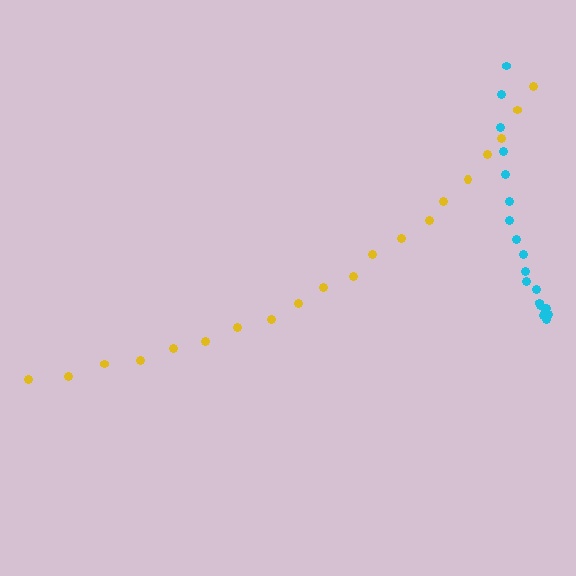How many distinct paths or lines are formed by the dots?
There are 2 distinct paths.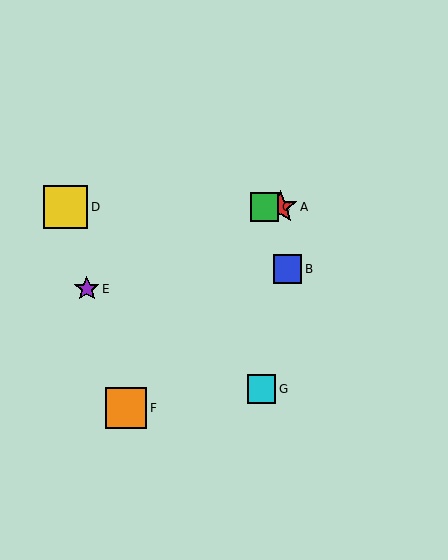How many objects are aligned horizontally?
3 objects (A, C, D) are aligned horizontally.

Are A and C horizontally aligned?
Yes, both are at y≈207.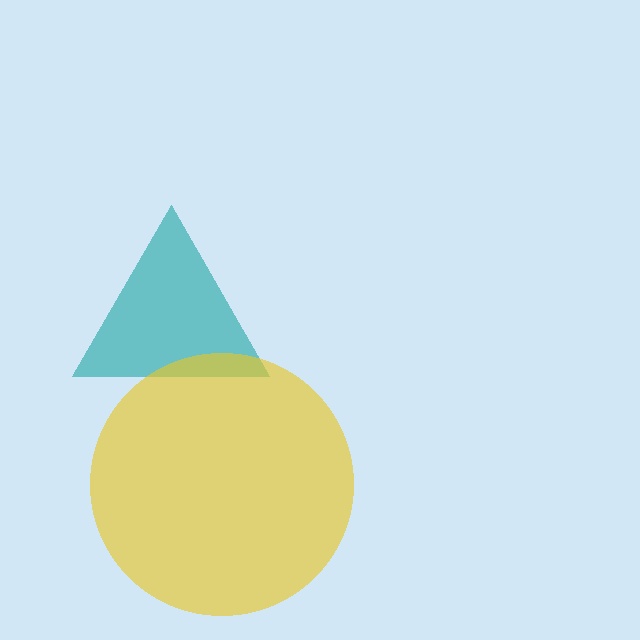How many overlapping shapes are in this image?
There are 2 overlapping shapes in the image.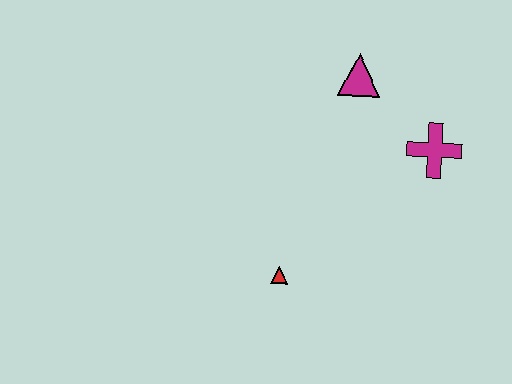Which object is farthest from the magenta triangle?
The red triangle is farthest from the magenta triangle.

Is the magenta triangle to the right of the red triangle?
Yes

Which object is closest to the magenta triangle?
The magenta cross is closest to the magenta triangle.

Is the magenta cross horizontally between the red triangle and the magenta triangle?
No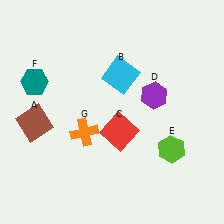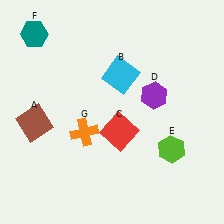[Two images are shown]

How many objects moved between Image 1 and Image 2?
1 object moved between the two images.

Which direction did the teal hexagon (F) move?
The teal hexagon (F) moved up.